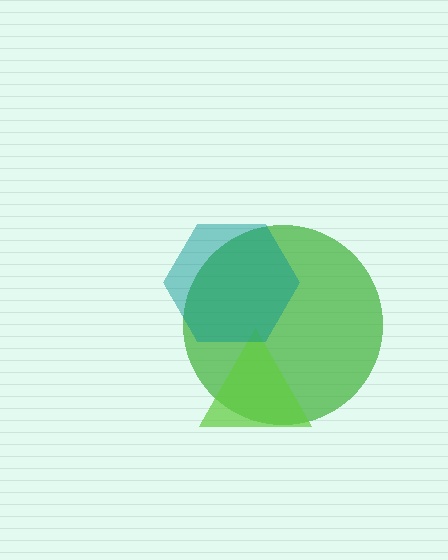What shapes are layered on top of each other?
The layered shapes are: a green circle, a lime triangle, a teal hexagon.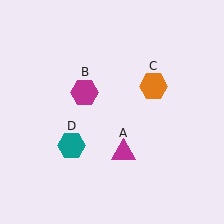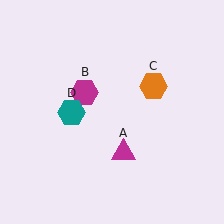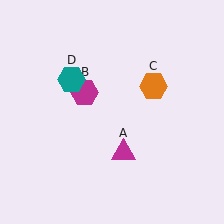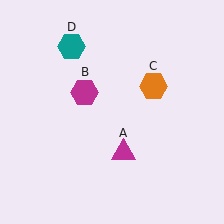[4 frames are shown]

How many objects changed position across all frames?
1 object changed position: teal hexagon (object D).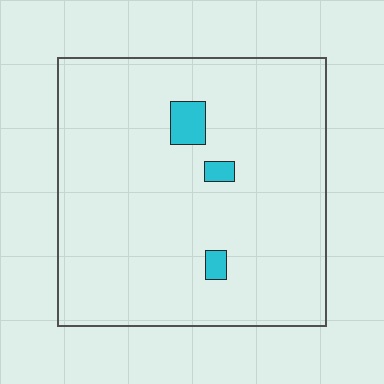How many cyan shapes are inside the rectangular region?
3.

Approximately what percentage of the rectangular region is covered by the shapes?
Approximately 5%.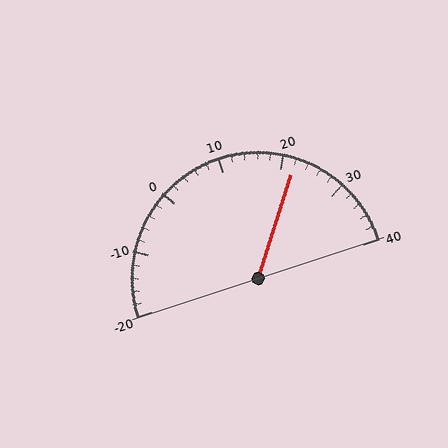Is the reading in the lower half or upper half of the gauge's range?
The reading is in the upper half of the range (-20 to 40).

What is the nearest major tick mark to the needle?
The nearest major tick mark is 20.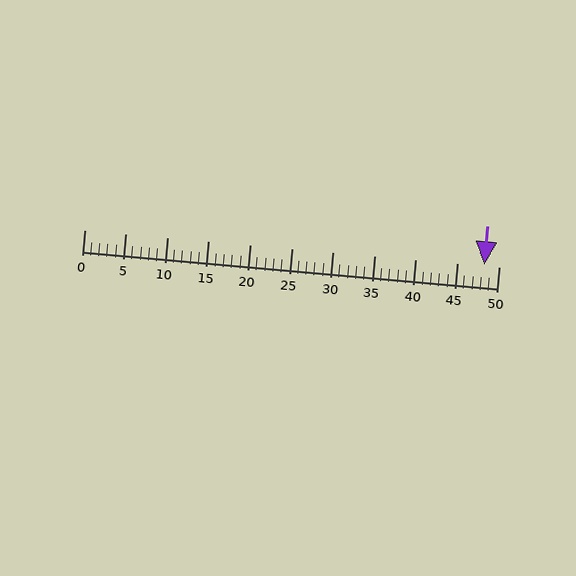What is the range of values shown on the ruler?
The ruler shows values from 0 to 50.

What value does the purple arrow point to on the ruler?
The purple arrow points to approximately 48.